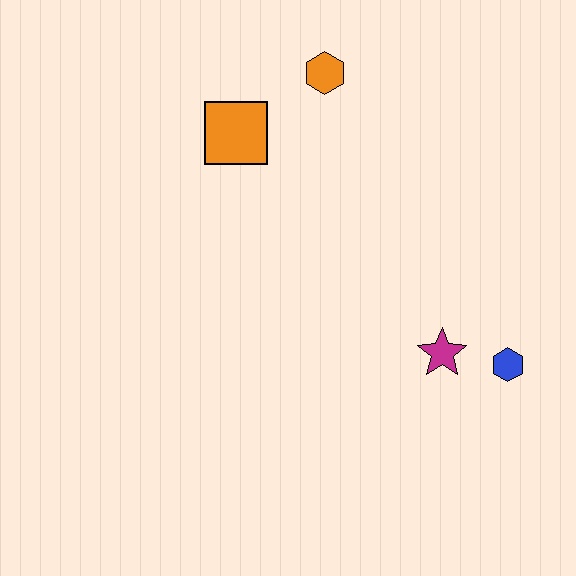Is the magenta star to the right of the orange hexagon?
Yes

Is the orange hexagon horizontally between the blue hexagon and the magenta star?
No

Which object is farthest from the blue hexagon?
The orange square is farthest from the blue hexagon.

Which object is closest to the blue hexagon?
The magenta star is closest to the blue hexagon.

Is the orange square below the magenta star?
No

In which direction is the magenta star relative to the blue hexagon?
The magenta star is to the left of the blue hexagon.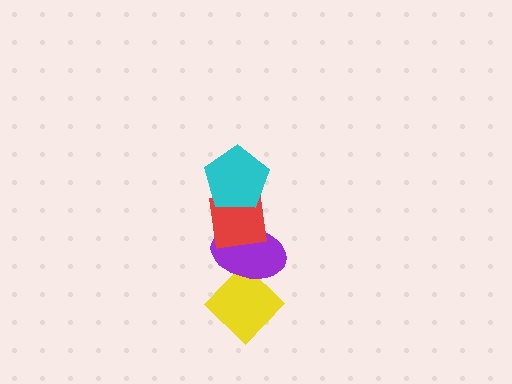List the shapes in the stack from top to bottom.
From top to bottom: the cyan pentagon, the red square, the purple ellipse, the yellow diamond.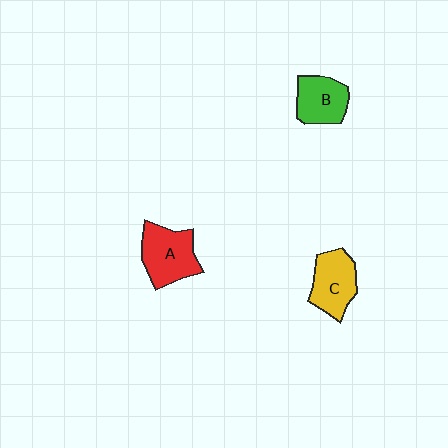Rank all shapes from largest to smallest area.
From largest to smallest: A (red), C (yellow), B (green).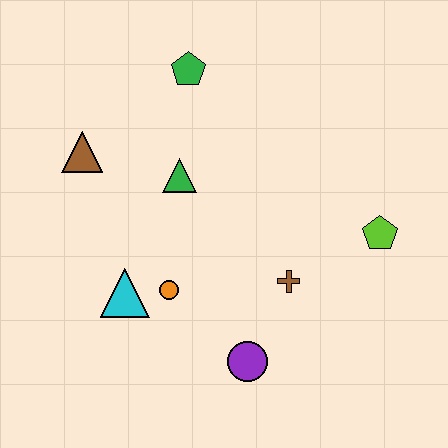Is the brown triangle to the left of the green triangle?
Yes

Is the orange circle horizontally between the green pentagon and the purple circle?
No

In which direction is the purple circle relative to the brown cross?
The purple circle is below the brown cross.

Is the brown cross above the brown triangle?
No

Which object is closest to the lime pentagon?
The brown cross is closest to the lime pentagon.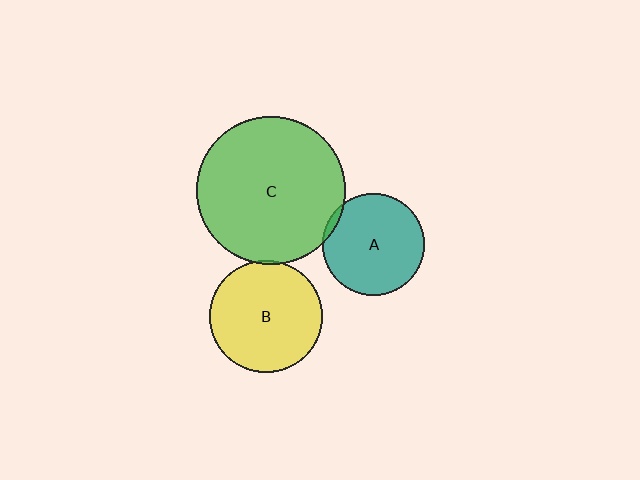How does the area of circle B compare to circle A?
Approximately 1.2 times.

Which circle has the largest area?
Circle C (green).